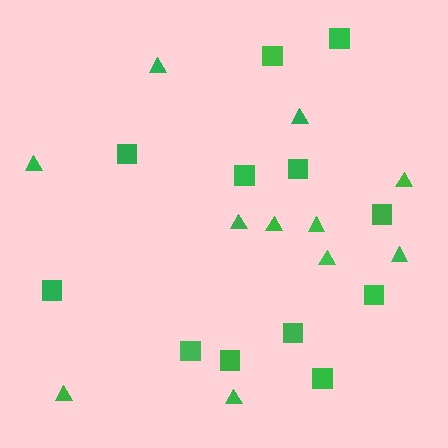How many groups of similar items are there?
There are 2 groups: one group of squares (12) and one group of triangles (11).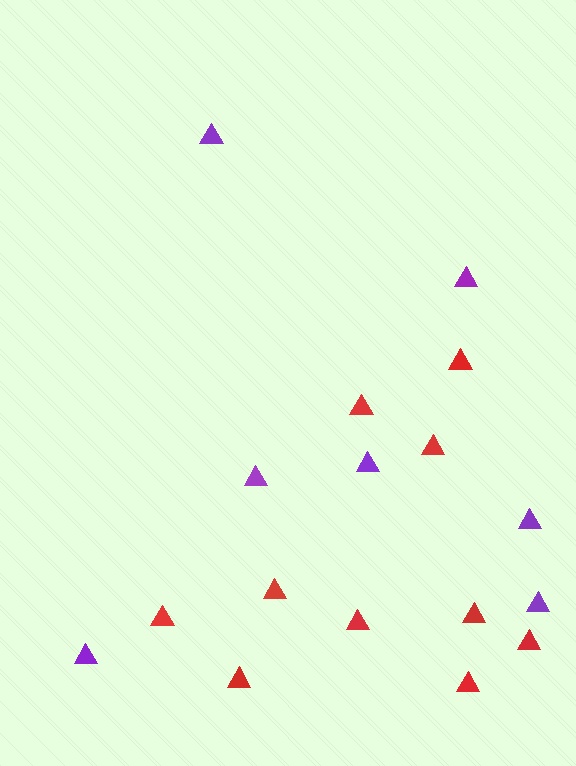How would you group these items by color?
There are 2 groups: one group of purple triangles (7) and one group of red triangles (10).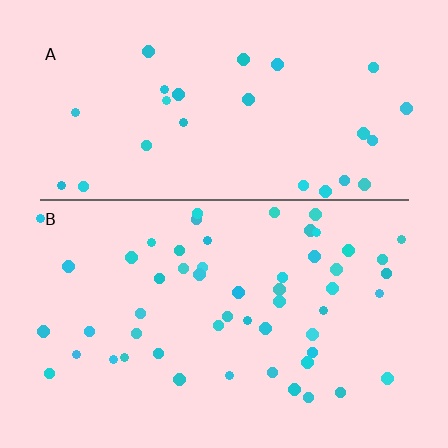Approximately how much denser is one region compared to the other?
Approximately 2.0× — region B over region A.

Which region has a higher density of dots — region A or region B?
B (the bottom).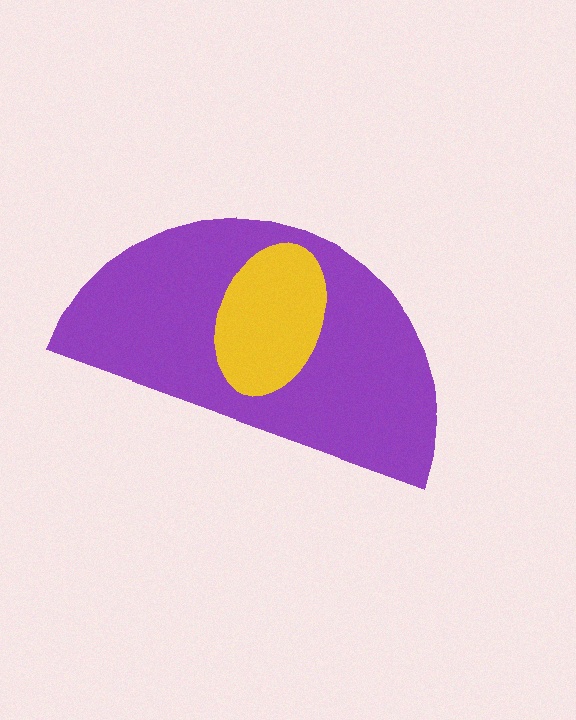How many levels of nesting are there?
2.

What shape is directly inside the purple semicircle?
The yellow ellipse.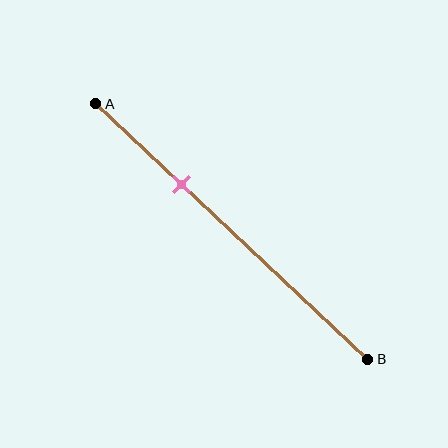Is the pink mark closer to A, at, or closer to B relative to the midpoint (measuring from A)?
The pink mark is closer to point A than the midpoint of segment AB.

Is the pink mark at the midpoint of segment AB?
No, the mark is at about 30% from A, not at the 50% midpoint.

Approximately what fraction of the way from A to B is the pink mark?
The pink mark is approximately 30% of the way from A to B.